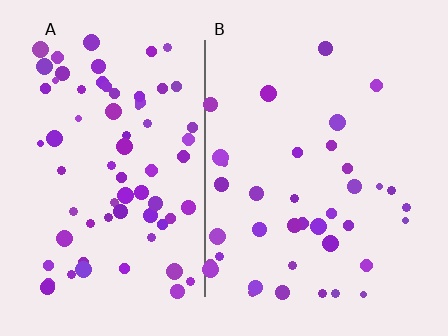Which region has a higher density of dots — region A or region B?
A (the left).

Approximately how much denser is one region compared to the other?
Approximately 1.9× — region A over region B.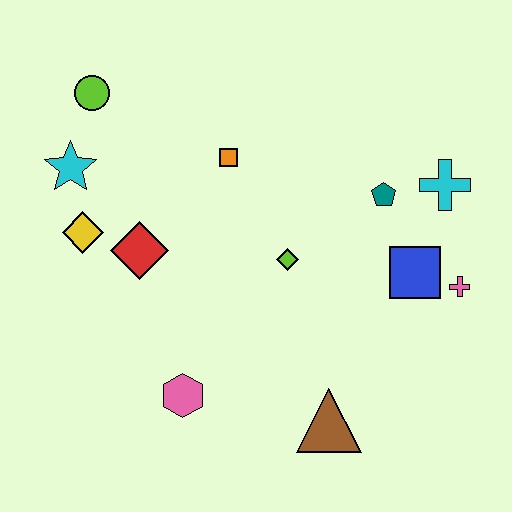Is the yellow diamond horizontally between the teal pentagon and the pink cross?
No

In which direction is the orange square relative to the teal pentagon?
The orange square is to the left of the teal pentagon.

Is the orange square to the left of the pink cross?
Yes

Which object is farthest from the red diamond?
The pink cross is farthest from the red diamond.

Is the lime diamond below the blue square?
No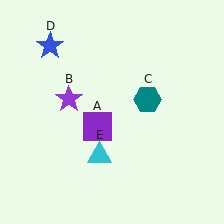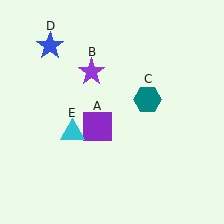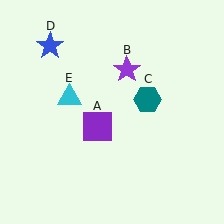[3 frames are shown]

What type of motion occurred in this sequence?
The purple star (object B), cyan triangle (object E) rotated clockwise around the center of the scene.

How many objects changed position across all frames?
2 objects changed position: purple star (object B), cyan triangle (object E).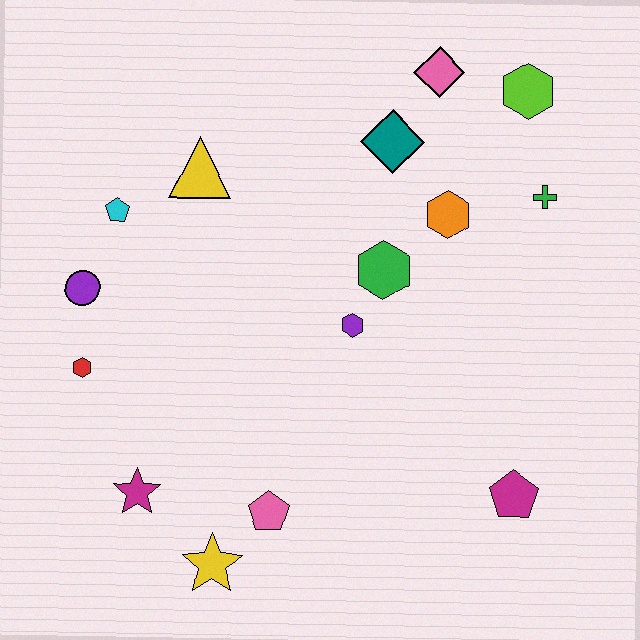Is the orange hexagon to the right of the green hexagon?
Yes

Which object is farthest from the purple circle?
The lime hexagon is farthest from the purple circle.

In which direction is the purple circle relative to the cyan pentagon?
The purple circle is below the cyan pentagon.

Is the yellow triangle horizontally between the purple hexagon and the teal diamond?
No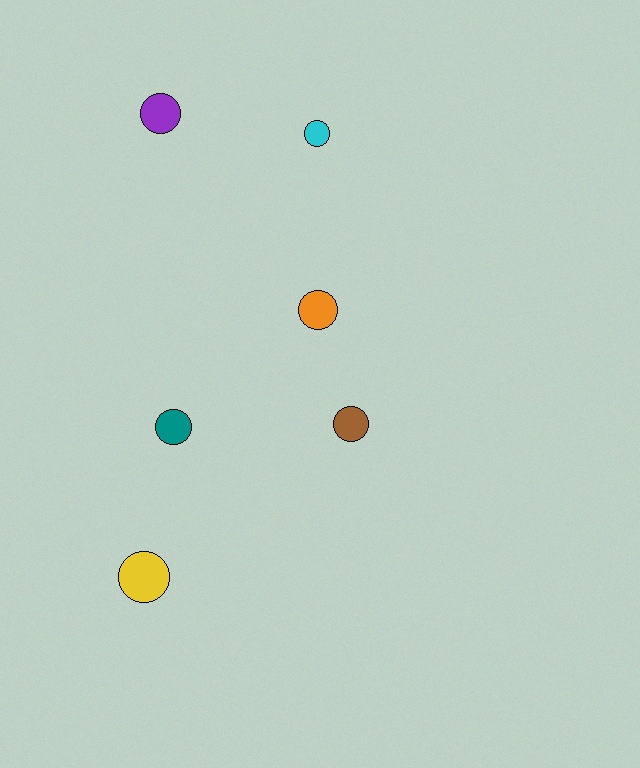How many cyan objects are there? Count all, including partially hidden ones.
There is 1 cyan object.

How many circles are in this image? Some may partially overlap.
There are 6 circles.